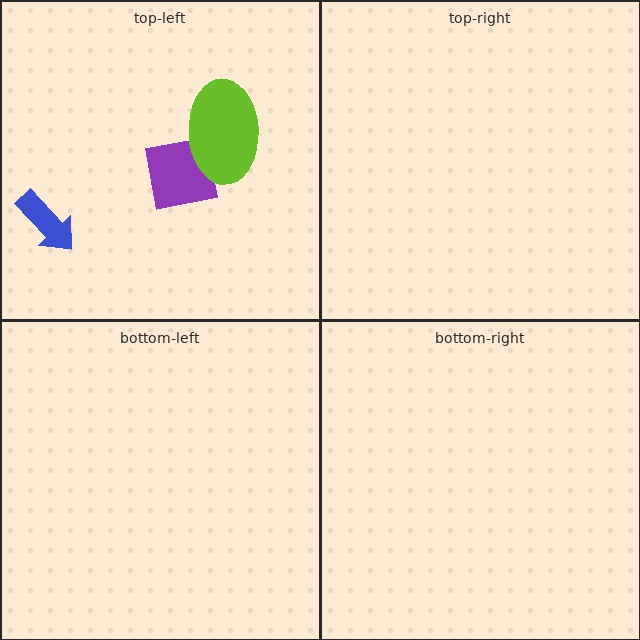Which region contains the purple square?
The top-left region.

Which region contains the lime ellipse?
The top-left region.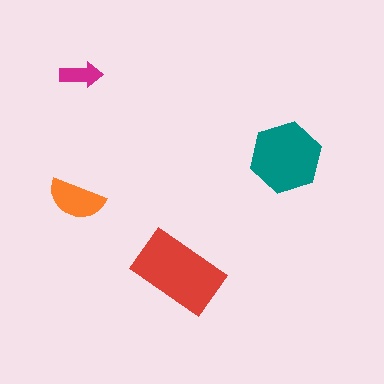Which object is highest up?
The magenta arrow is topmost.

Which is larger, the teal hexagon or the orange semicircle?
The teal hexagon.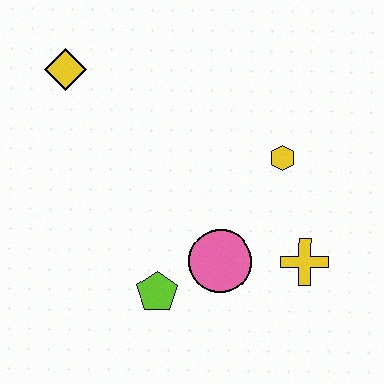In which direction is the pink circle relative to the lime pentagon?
The pink circle is to the right of the lime pentagon.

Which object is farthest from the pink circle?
The yellow diamond is farthest from the pink circle.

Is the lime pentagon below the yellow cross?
Yes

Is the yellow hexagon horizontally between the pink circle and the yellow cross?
Yes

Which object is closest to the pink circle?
The lime pentagon is closest to the pink circle.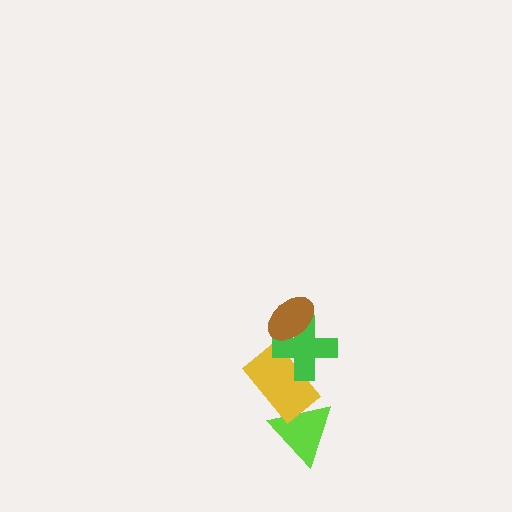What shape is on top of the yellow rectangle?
The green cross is on top of the yellow rectangle.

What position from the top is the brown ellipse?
The brown ellipse is 1st from the top.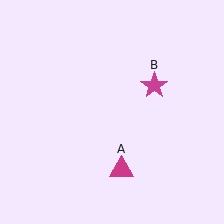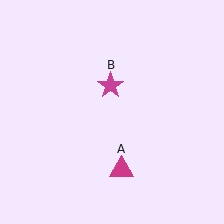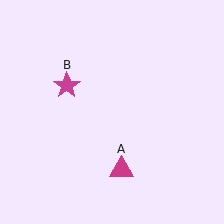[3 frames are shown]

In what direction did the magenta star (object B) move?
The magenta star (object B) moved left.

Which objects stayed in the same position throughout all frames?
Magenta triangle (object A) remained stationary.